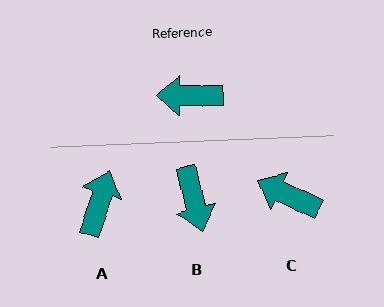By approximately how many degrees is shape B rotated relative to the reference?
Approximately 104 degrees counter-clockwise.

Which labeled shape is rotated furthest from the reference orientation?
A, about 107 degrees away.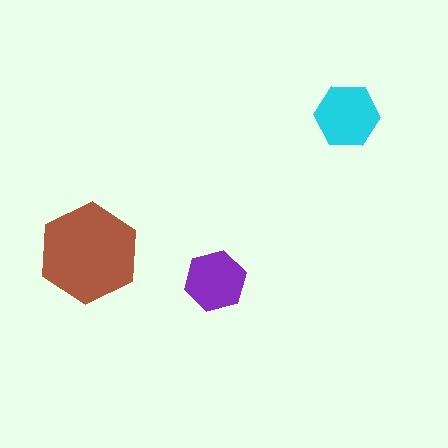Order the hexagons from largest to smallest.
the brown one, the cyan one, the purple one.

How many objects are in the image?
There are 3 objects in the image.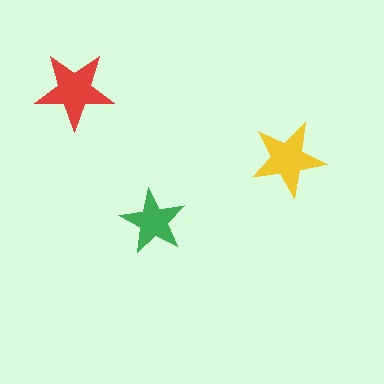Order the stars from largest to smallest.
the red one, the yellow one, the green one.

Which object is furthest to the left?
The red star is leftmost.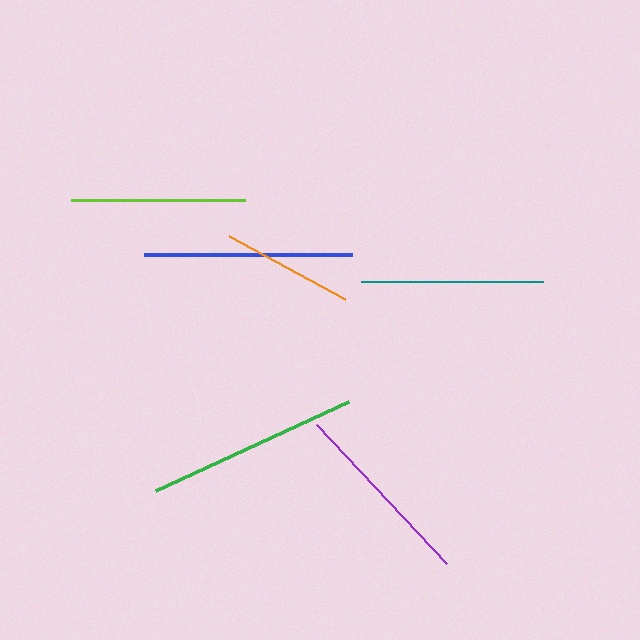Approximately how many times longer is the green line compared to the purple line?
The green line is approximately 1.1 times the length of the purple line.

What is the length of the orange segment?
The orange segment is approximately 131 pixels long.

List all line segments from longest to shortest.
From longest to shortest: green, blue, purple, teal, lime, orange.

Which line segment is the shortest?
The orange line is the shortest at approximately 131 pixels.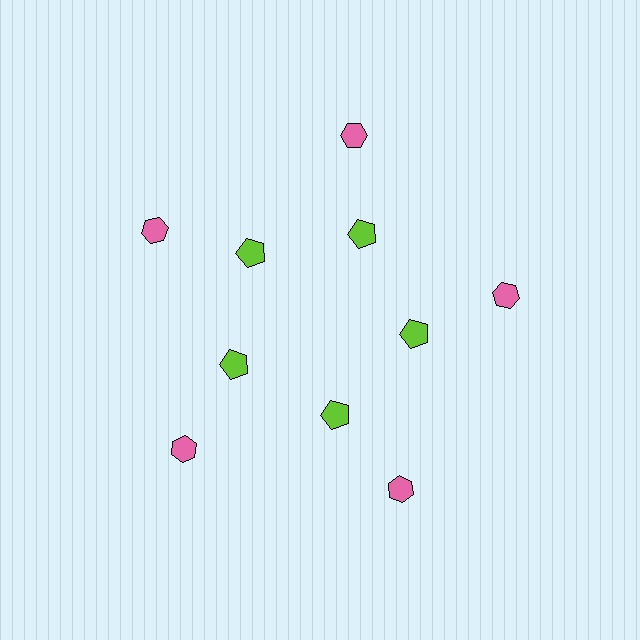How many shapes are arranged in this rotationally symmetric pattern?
There are 10 shapes, arranged in 5 groups of 2.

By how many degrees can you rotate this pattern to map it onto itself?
The pattern maps onto itself every 72 degrees of rotation.